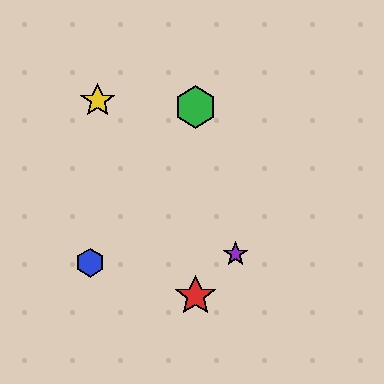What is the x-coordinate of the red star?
The red star is at x≈195.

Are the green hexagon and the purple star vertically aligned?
No, the green hexagon is at x≈195 and the purple star is at x≈235.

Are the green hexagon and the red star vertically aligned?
Yes, both are at x≈195.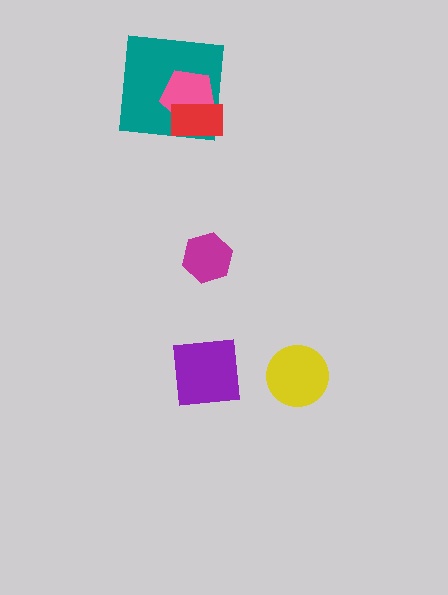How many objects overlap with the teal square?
2 objects overlap with the teal square.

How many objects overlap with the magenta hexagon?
0 objects overlap with the magenta hexagon.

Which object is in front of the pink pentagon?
The red rectangle is in front of the pink pentagon.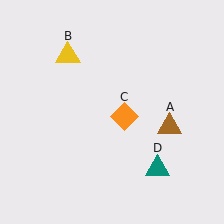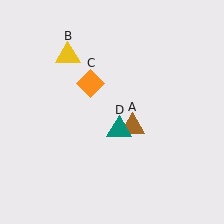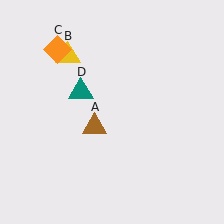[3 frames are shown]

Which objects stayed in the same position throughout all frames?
Yellow triangle (object B) remained stationary.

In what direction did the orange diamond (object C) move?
The orange diamond (object C) moved up and to the left.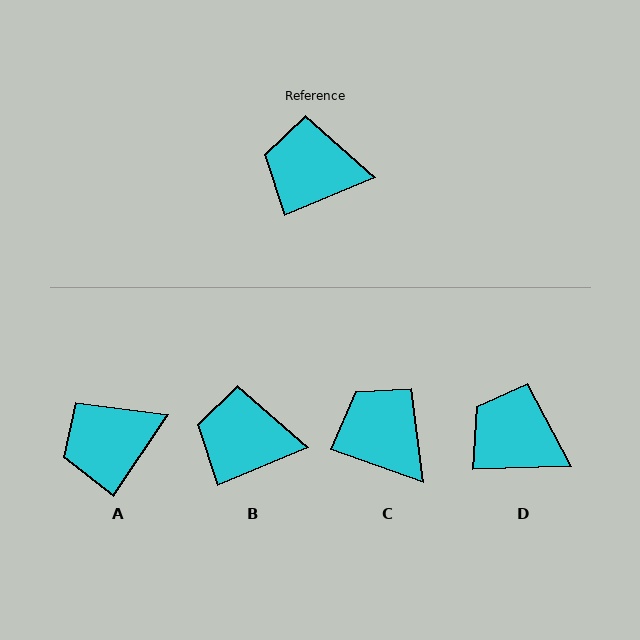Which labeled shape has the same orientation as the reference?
B.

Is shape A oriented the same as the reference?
No, it is off by about 33 degrees.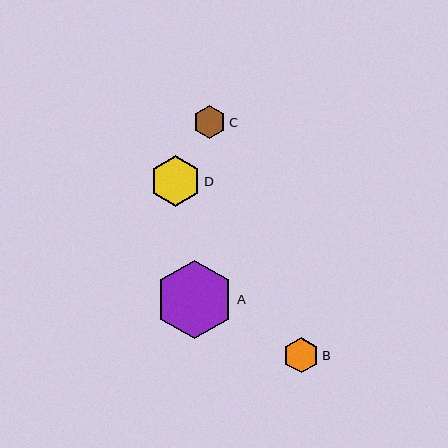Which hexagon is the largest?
Hexagon A is the largest with a size of approximately 79 pixels.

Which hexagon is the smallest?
Hexagon C is the smallest with a size of approximately 33 pixels.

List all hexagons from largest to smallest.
From largest to smallest: A, D, B, C.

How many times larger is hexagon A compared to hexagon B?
Hexagon A is approximately 2.2 times the size of hexagon B.